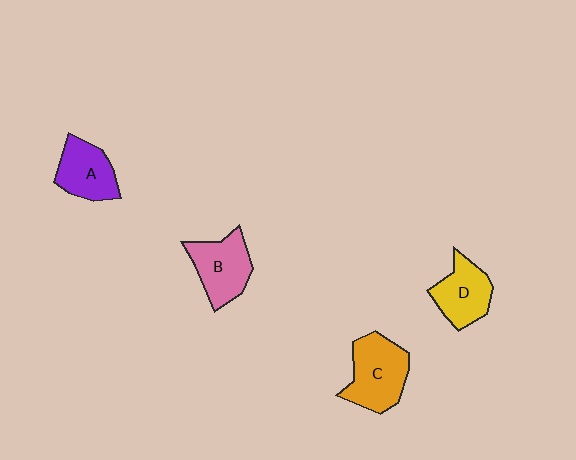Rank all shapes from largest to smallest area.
From largest to smallest: C (orange), B (pink), D (yellow), A (purple).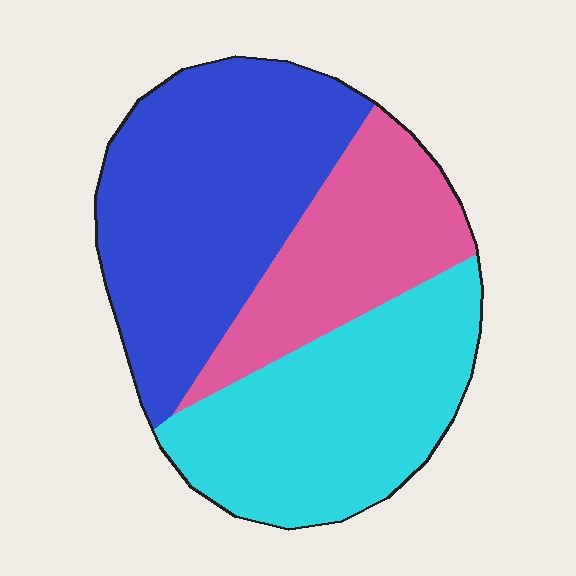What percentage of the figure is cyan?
Cyan covers roughly 35% of the figure.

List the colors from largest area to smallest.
From largest to smallest: blue, cyan, pink.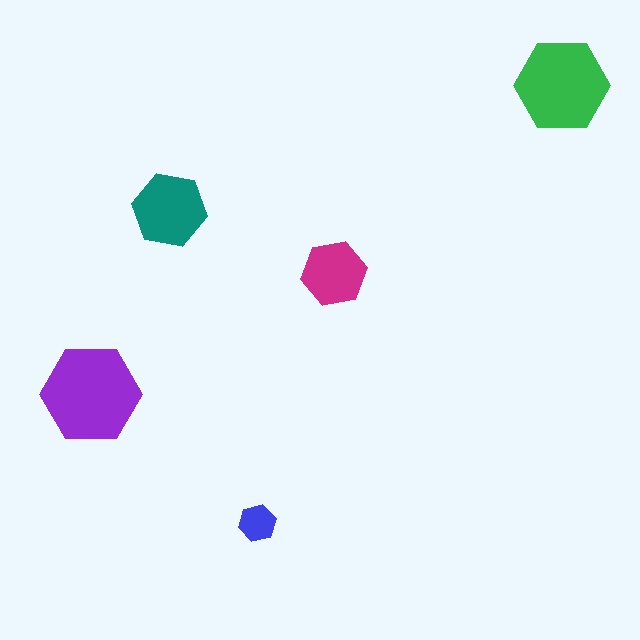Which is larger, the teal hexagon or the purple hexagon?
The purple one.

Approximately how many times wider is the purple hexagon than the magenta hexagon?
About 1.5 times wider.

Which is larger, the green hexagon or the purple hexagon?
The purple one.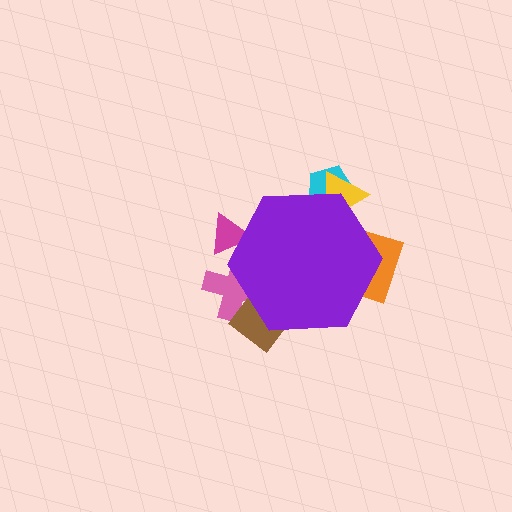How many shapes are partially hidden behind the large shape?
6 shapes are partially hidden.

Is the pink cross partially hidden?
Yes, the pink cross is partially hidden behind the purple hexagon.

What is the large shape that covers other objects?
A purple hexagon.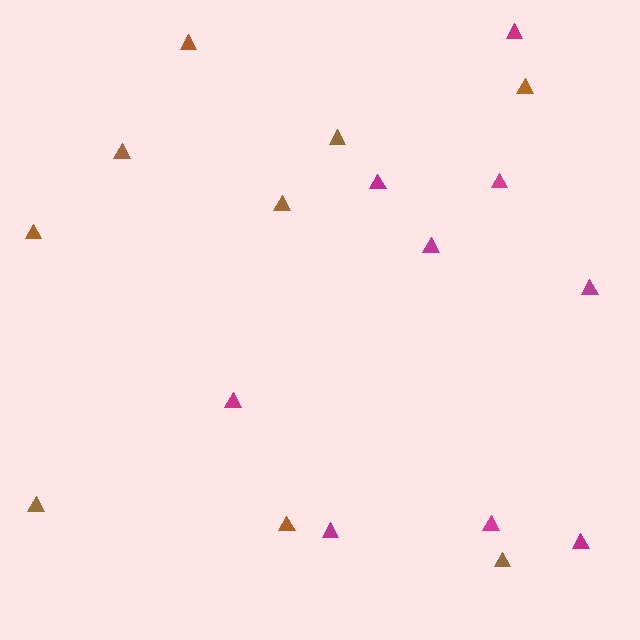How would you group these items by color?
There are 2 groups: one group of magenta triangles (9) and one group of brown triangles (9).